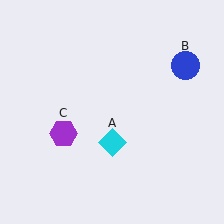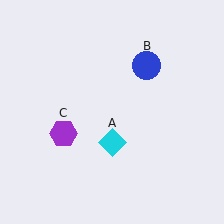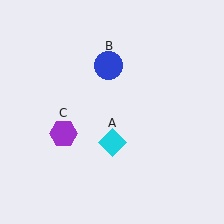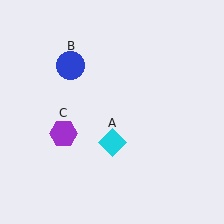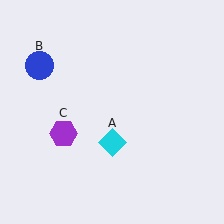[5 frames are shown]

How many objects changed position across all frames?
1 object changed position: blue circle (object B).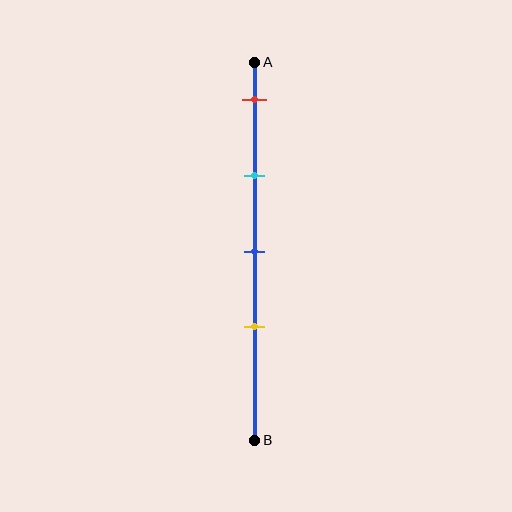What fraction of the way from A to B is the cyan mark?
The cyan mark is approximately 30% (0.3) of the way from A to B.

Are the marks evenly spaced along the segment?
Yes, the marks are approximately evenly spaced.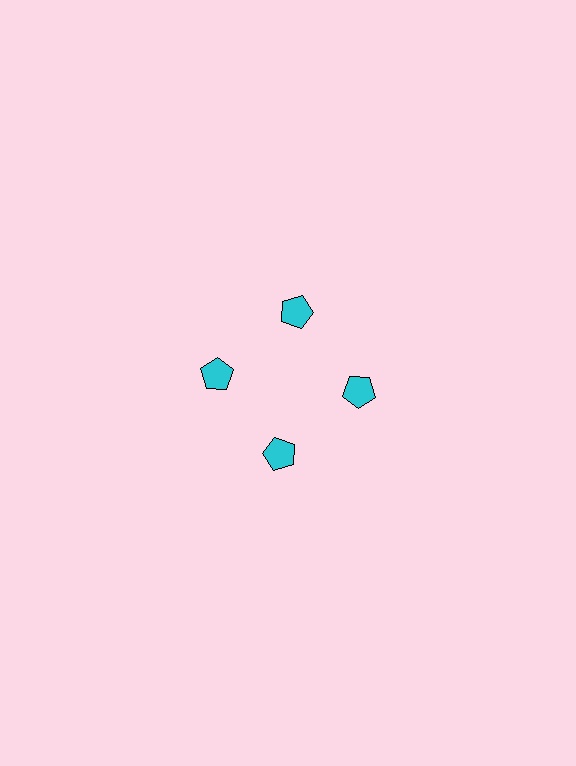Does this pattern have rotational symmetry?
Yes, this pattern has 4-fold rotational symmetry. It looks the same after rotating 90 degrees around the center.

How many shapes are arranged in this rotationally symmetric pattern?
There are 4 shapes, arranged in 4 groups of 1.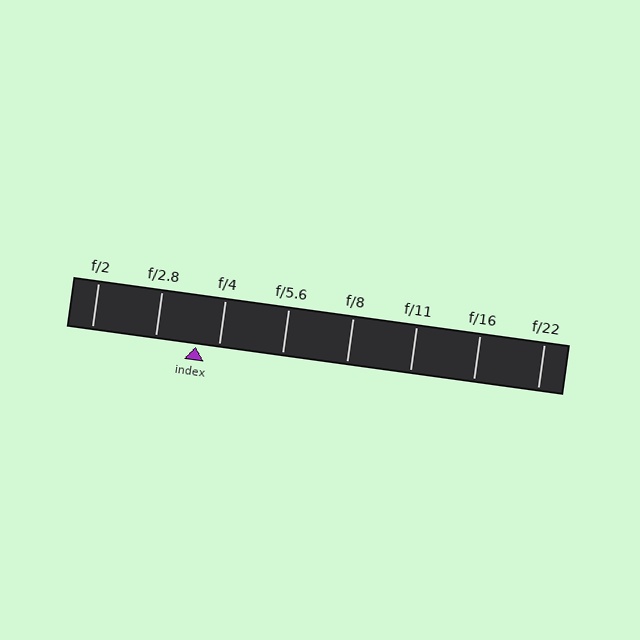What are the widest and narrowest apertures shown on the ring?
The widest aperture shown is f/2 and the narrowest is f/22.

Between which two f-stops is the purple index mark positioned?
The index mark is between f/2.8 and f/4.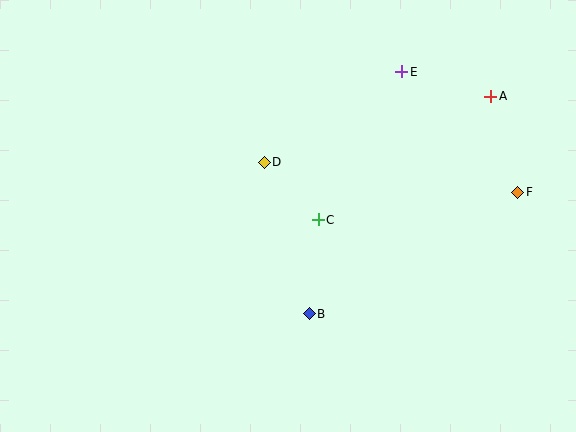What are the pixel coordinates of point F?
Point F is at (518, 192).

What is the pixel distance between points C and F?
The distance between C and F is 201 pixels.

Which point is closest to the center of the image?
Point C at (318, 220) is closest to the center.